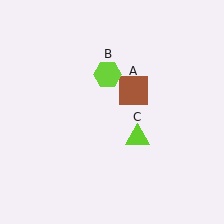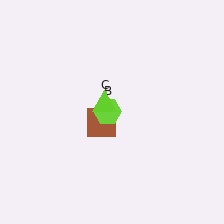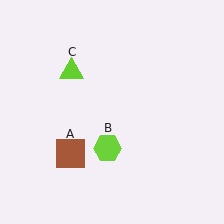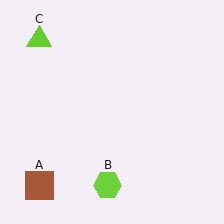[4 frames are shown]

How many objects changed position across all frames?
3 objects changed position: brown square (object A), lime hexagon (object B), lime triangle (object C).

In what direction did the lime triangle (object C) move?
The lime triangle (object C) moved up and to the left.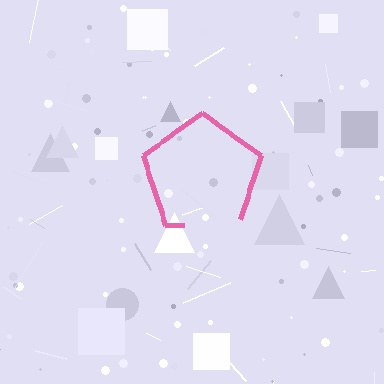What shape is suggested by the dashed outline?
The dashed outline suggests a pentagon.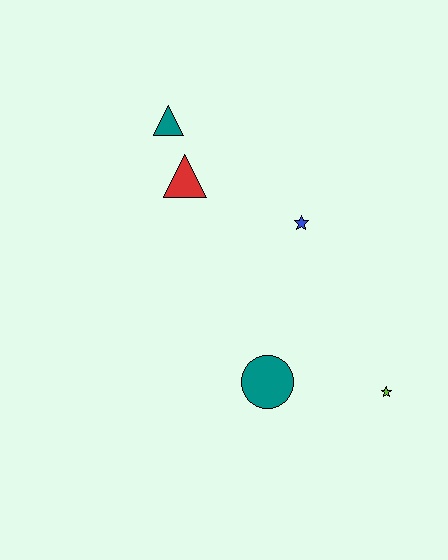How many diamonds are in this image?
There are no diamonds.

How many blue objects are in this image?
There is 1 blue object.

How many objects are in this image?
There are 5 objects.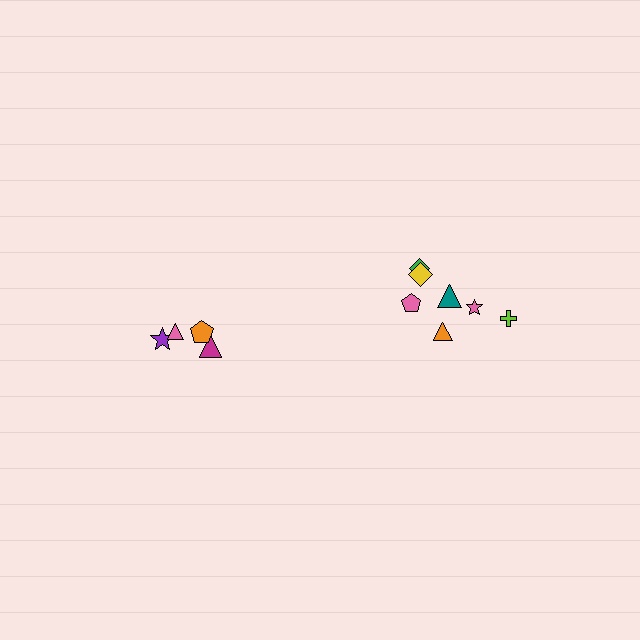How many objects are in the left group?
There are 4 objects.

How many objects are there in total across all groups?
There are 11 objects.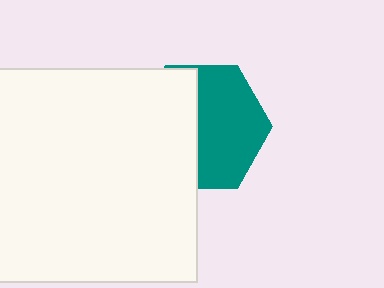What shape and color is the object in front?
The object in front is a white square.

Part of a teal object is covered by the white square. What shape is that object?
It is a hexagon.